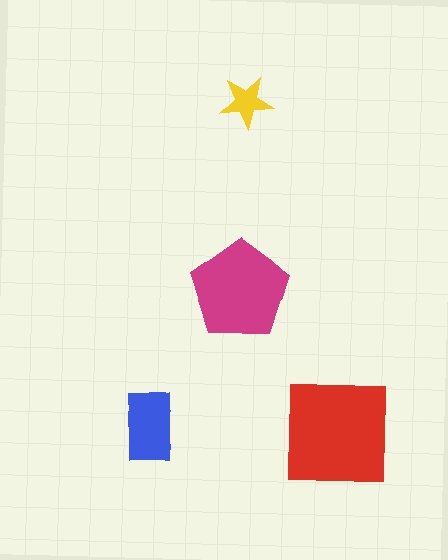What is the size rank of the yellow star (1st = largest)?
4th.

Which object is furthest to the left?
The blue rectangle is leftmost.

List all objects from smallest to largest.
The yellow star, the blue rectangle, the magenta pentagon, the red square.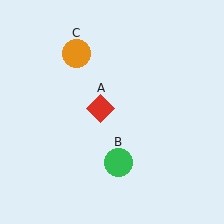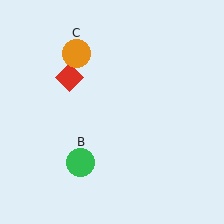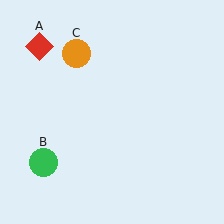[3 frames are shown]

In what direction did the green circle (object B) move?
The green circle (object B) moved left.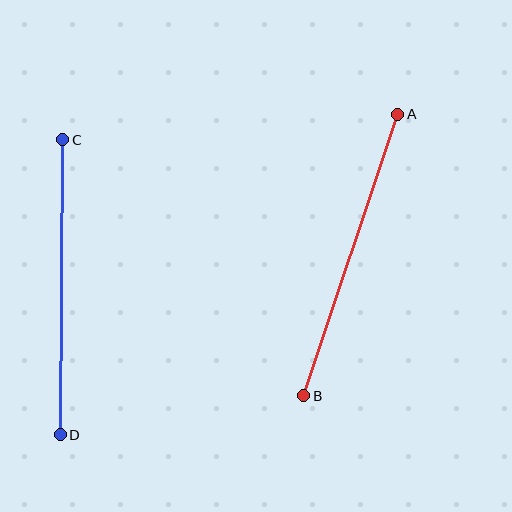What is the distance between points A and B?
The distance is approximately 297 pixels.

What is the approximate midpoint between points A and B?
The midpoint is at approximately (351, 255) pixels.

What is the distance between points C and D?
The distance is approximately 295 pixels.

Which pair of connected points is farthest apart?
Points A and B are farthest apart.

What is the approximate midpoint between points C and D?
The midpoint is at approximately (61, 287) pixels.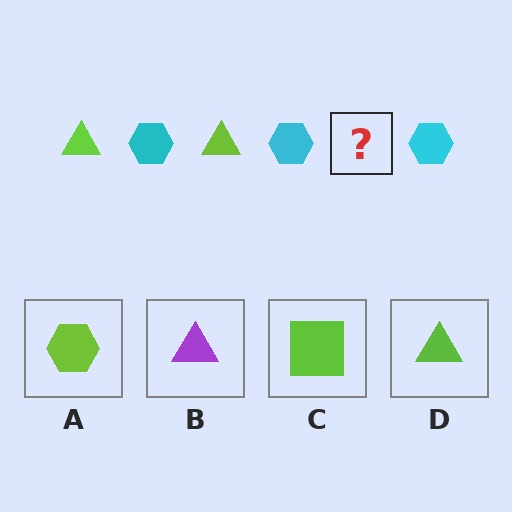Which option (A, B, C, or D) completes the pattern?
D.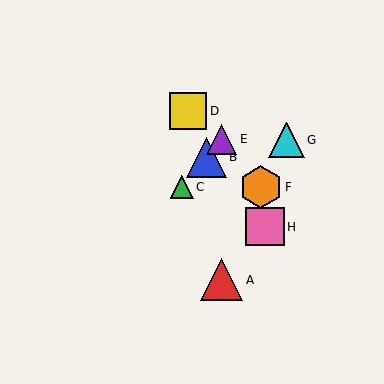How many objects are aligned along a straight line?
3 objects (B, C, E) are aligned along a straight line.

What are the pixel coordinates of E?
Object E is at (222, 139).